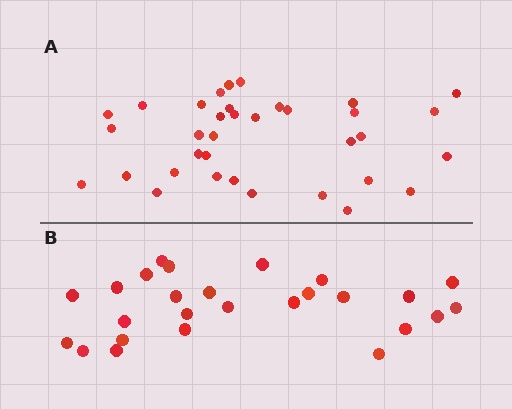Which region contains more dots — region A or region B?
Region A (the top region) has more dots.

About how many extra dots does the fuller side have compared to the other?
Region A has roughly 8 or so more dots than region B.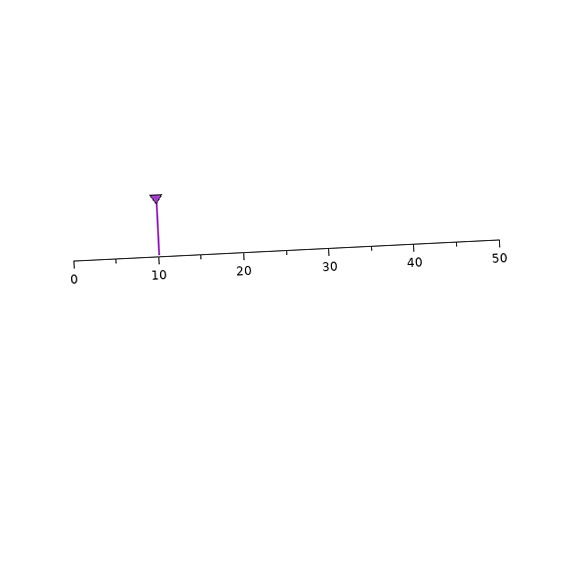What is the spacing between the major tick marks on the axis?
The major ticks are spaced 10 apart.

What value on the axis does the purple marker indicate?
The marker indicates approximately 10.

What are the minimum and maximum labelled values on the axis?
The axis runs from 0 to 50.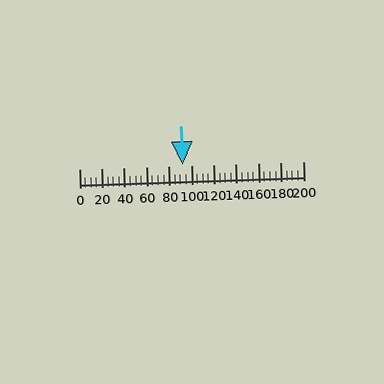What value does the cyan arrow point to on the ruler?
The cyan arrow points to approximately 93.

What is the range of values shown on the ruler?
The ruler shows values from 0 to 200.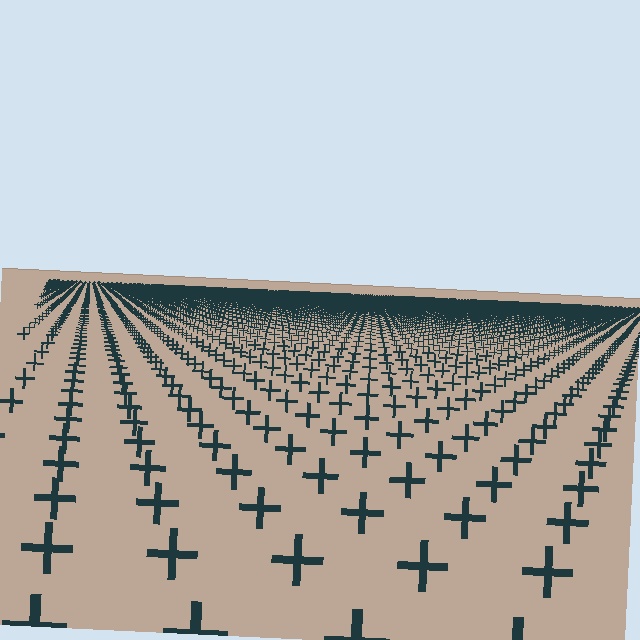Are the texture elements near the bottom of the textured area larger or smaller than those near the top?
Larger. Near the bottom, elements are closer to the viewer and appear at a bigger on-screen size.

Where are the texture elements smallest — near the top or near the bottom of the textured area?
Near the top.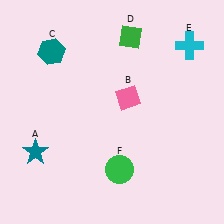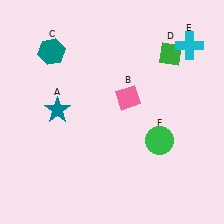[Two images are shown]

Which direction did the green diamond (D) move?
The green diamond (D) moved right.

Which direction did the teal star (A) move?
The teal star (A) moved up.